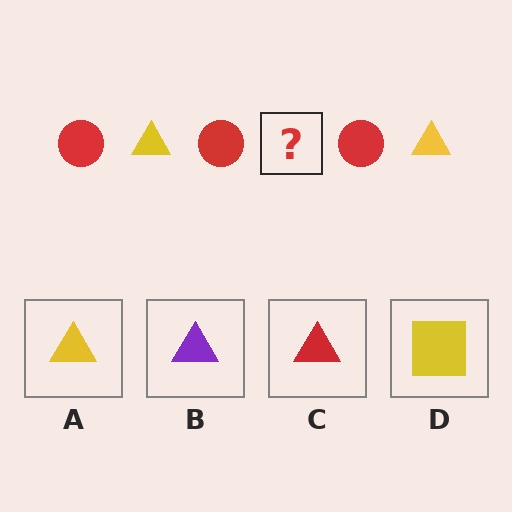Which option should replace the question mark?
Option A.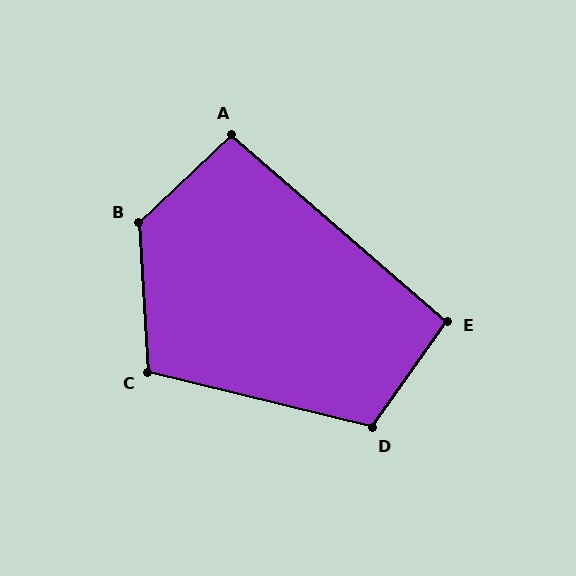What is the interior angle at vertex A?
Approximately 96 degrees (obtuse).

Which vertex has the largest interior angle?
B, at approximately 130 degrees.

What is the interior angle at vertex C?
Approximately 108 degrees (obtuse).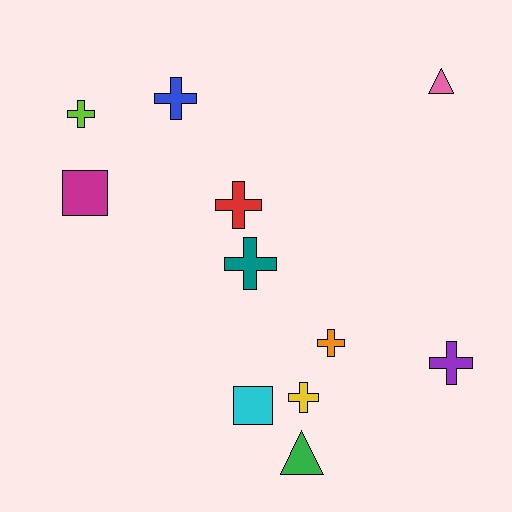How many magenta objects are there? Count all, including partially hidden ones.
There is 1 magenta object.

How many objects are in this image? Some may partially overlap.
There are 11 objects.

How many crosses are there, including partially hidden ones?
There are 7 crosses.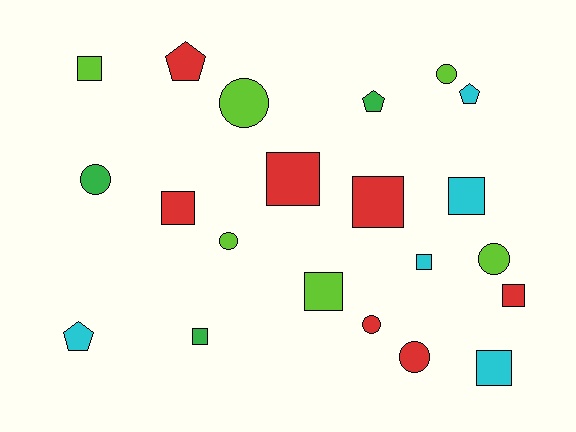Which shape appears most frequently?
Square, with 10 objects.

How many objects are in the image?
There are 21 objects.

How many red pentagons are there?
There is 1 red pentagon.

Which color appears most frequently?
Red, with 7 objects.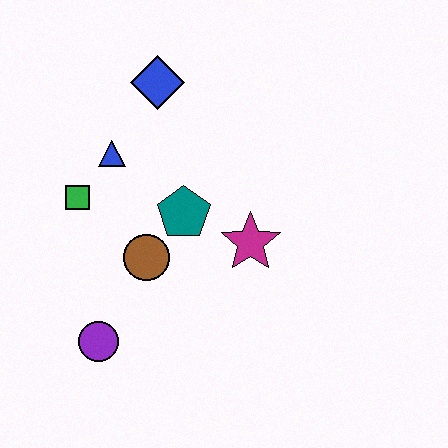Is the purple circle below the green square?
Yes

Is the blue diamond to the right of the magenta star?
No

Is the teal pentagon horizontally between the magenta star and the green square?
Yes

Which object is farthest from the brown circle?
The blue diamond is farthest from the brown circle.